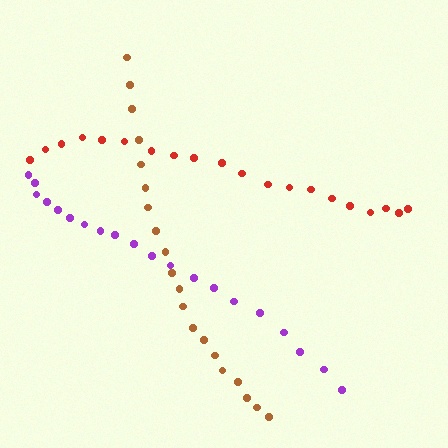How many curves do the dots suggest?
There are 3 distinct paths.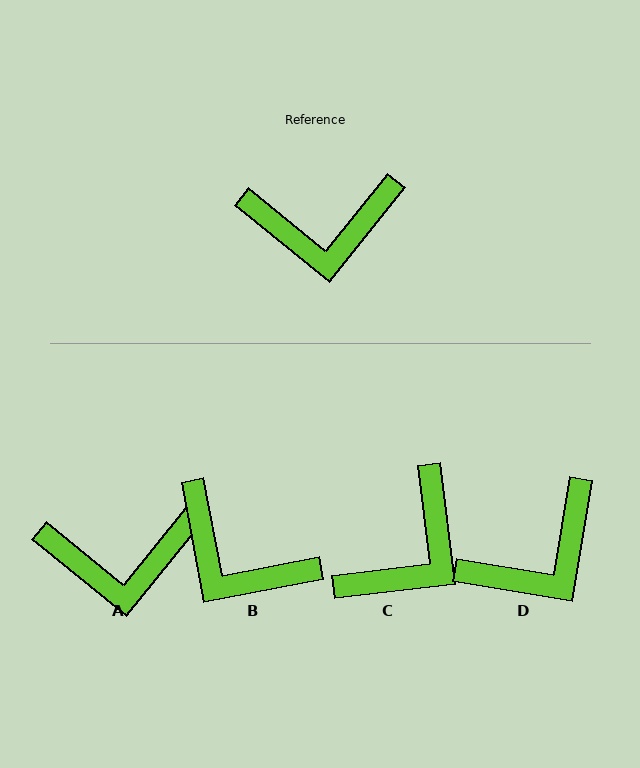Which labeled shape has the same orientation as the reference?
A.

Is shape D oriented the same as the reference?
No, it is off by about 30 degrees.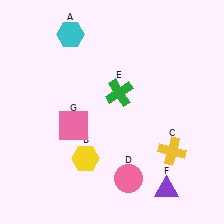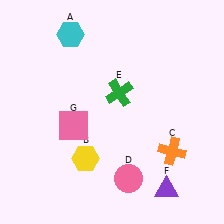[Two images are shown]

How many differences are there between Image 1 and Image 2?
There is 1 difference between the two images.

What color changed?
The cross (C) changed from yellow in Image 1 to orange in Image 2.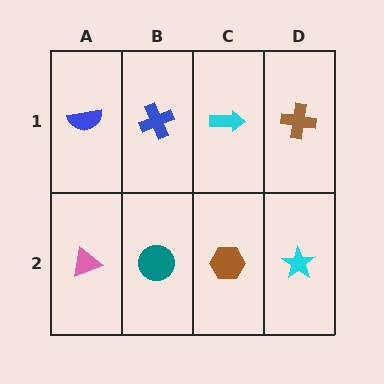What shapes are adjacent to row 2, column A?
A blue semicircle (row 1, column A), a teal circle (row 2, column B).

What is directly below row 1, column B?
A teal circle.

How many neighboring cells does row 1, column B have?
3.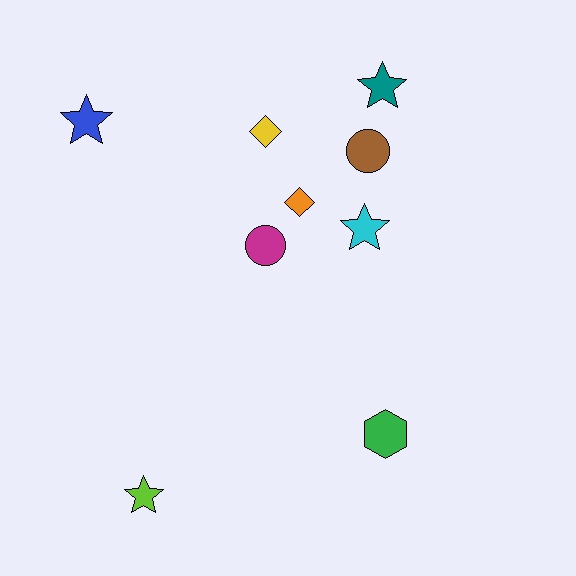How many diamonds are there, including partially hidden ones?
There are 2 diamonds.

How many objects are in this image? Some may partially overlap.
There are 9 objects.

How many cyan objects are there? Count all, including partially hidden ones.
There is 1 cyan object.